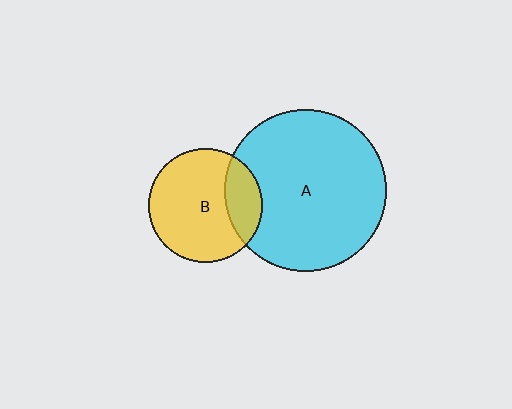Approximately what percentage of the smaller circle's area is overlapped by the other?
Approximately 20%.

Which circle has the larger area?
Circle A (cyan).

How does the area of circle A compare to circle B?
Approximately 2.0 times.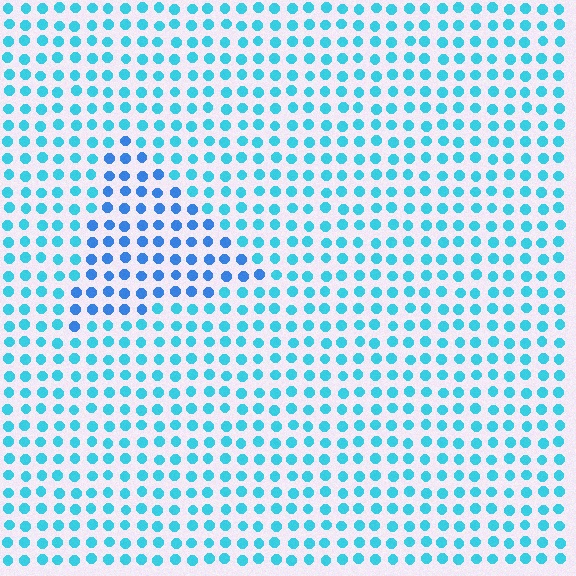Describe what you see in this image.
The image is filled with small cyan elements in a uniform arrangement. A triangle-shaped region is visible where the elements are tinted to a slightly different hue, forming a subtle color boundary.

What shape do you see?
I see a triangle.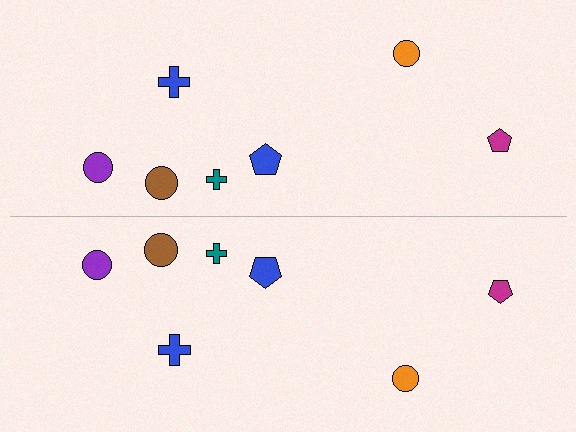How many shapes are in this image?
There are 14 shapes in this image.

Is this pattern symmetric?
Yes, this pattern has bilateral (reflection) symmetry.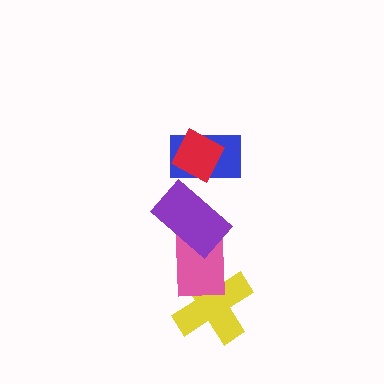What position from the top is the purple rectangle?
The purple rectangle is 3rd from the top.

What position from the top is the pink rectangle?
The pink rectangle is 4th from the top.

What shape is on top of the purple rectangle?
The blue rectangle is on top of the purple rectangle.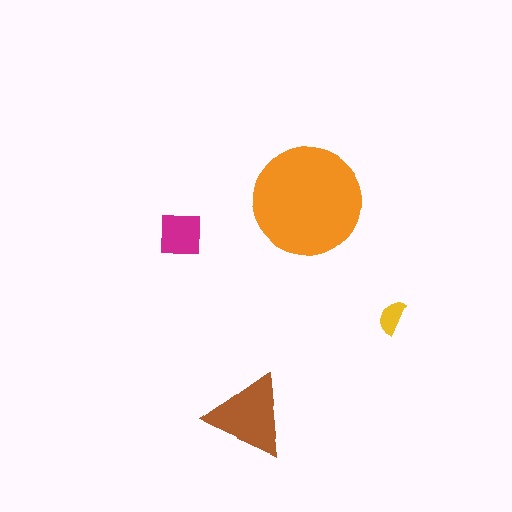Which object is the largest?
The orange circle.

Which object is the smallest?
The yellow semicircle.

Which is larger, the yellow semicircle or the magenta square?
The magenta square.